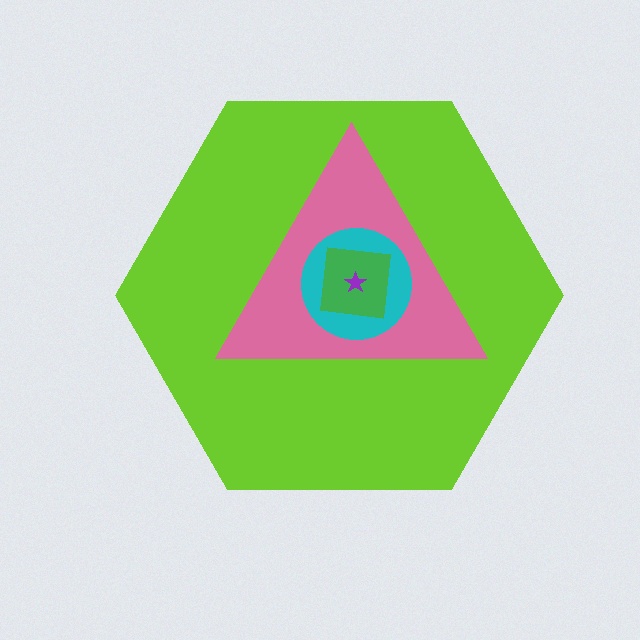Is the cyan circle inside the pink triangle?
Yes.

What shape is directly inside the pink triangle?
The cyan circle.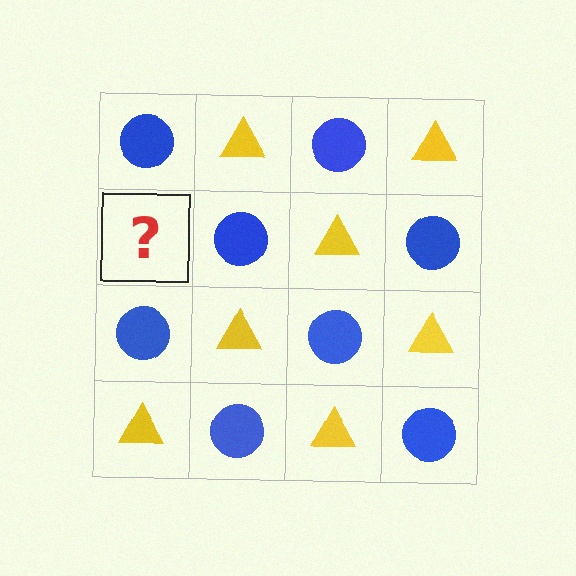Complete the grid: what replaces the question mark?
The question mark should be replaced with a yellow triangle.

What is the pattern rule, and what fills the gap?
The rule is that it alternates blue circle and yellow triangle in a checkerboard pattern. The gap should be filled with a yellow triangle.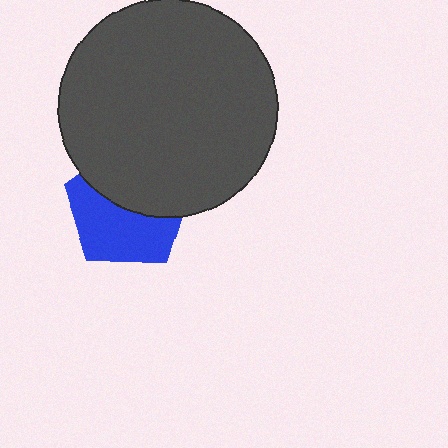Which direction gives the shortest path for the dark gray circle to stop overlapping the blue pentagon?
Moving up gives the shortest separation.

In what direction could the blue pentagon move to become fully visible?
The blue pentagon could move down. That would shift it out from behind the dark gray circle entirely.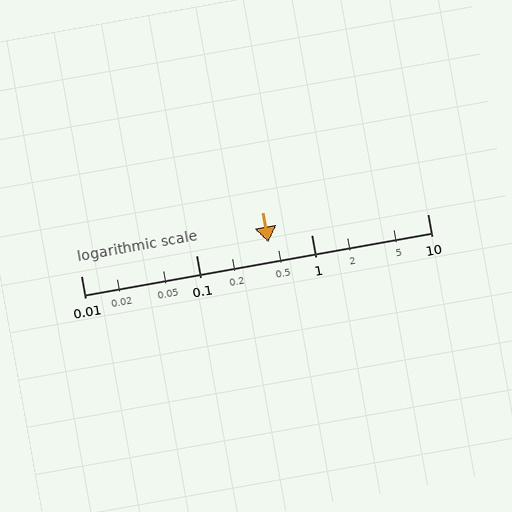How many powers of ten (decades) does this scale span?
The scale spans 3 decades, from 0.01 to 10.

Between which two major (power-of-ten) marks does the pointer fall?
The pointer is between 0.1 and 1.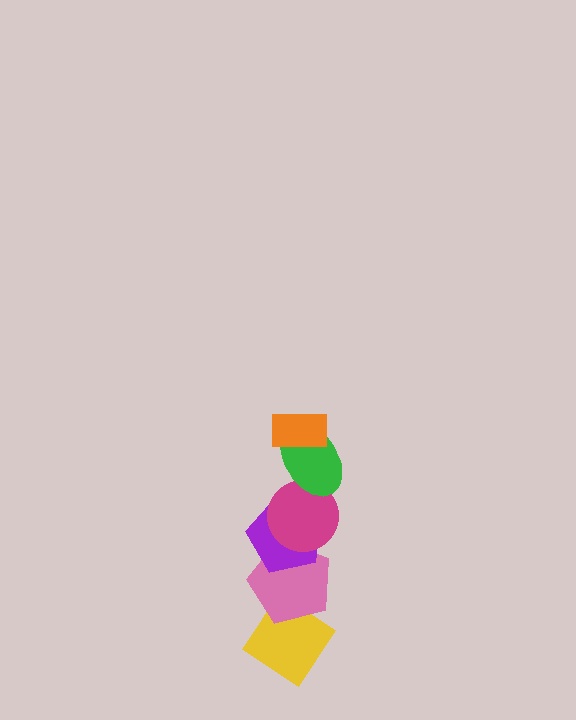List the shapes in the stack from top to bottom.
From top to bottom: the orange rectangle, the green ellipse, the magenta circle, the purple pentagon, the pink pentagon, the yellow diamond.